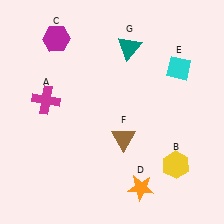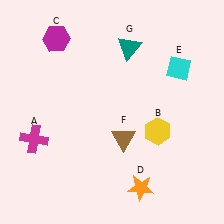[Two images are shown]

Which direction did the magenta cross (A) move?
The magenta cross (A) moved down.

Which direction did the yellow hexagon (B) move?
The yellow hexagon (B) moved up.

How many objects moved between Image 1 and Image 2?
2 objects moved between the two images.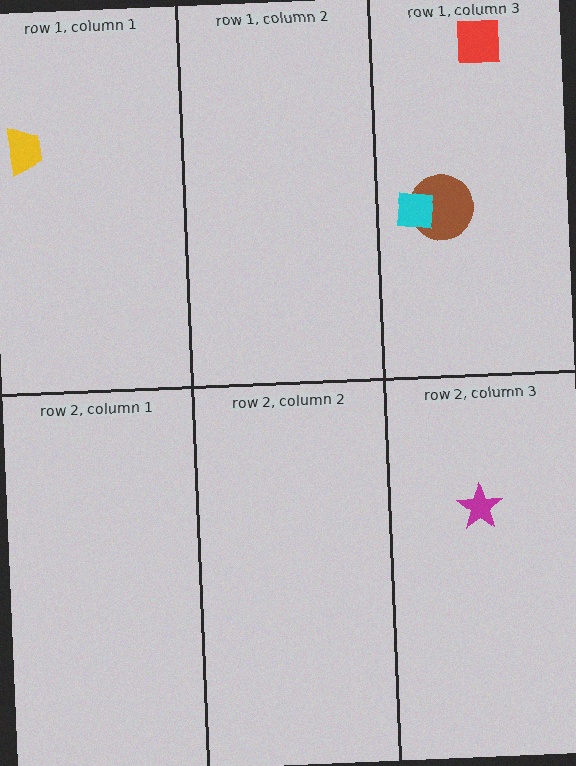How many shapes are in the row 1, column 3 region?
3.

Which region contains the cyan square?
The row 1, column 3 region.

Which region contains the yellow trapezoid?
The row 1, column 1 region.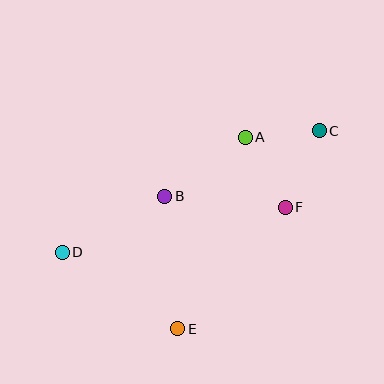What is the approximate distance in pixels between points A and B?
The distance between A and B is approximately 100 pixels.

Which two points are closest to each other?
Points A and C are closest to each other.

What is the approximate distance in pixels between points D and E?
The distance between D and E is approximately 139 pixels.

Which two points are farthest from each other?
Points C and D are farthest from each other.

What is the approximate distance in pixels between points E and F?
The distance between E and F is approximately 162 pixels.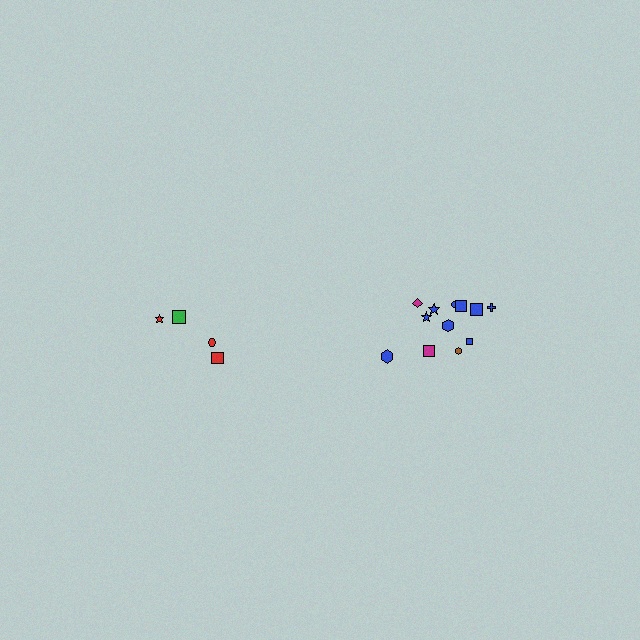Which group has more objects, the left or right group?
The right group.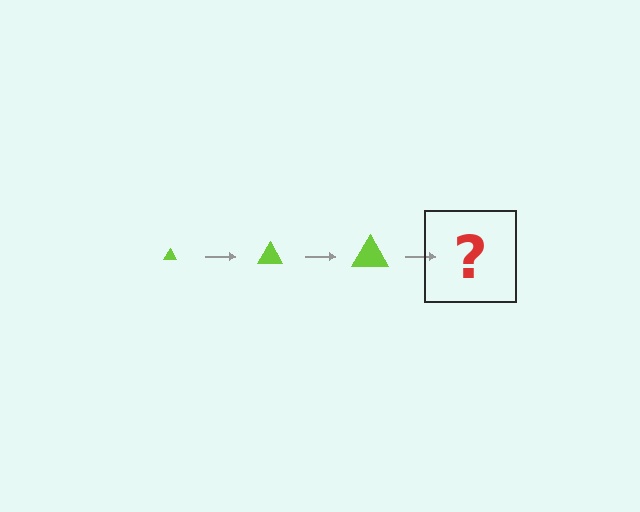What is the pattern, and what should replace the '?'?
The pattern is that the triangle gets progressively larger each step. The '?' should be a lime triangle, larger than the previous one.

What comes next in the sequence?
The next element should be a lime triangle, larger than the previous one.